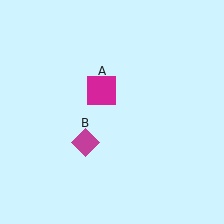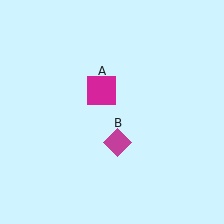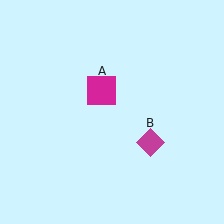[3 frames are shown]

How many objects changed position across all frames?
1 object changed position: magenta diamond (object B).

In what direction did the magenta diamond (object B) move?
The magenta diamond (object B) moved right.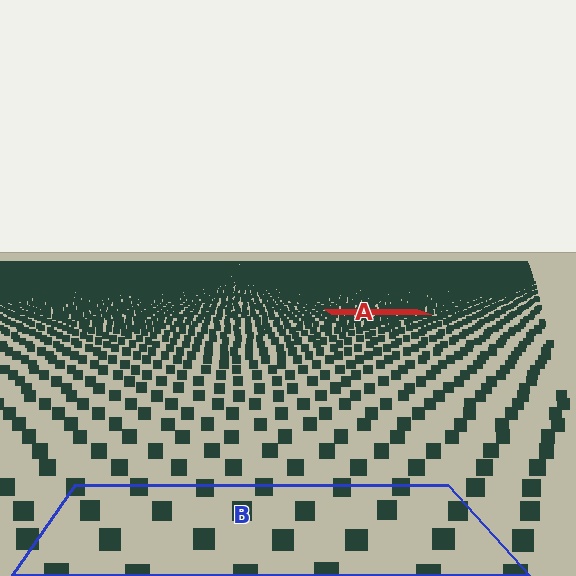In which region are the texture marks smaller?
The texture marks are smaller in region A, because it is farther away.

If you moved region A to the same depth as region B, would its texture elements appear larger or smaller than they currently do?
They would appear larger. At a closer depth, the same texture elements are projected at a bigger on-screen size.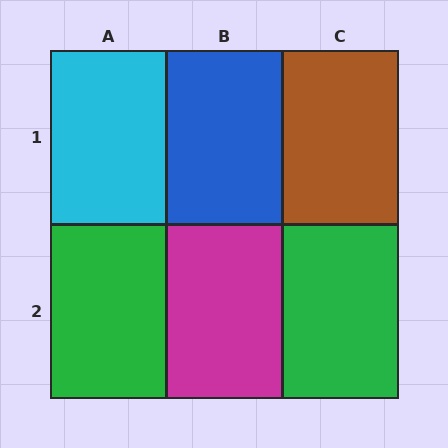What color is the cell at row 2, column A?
Green.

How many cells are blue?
1 cell is blue.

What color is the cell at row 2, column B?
Magenta.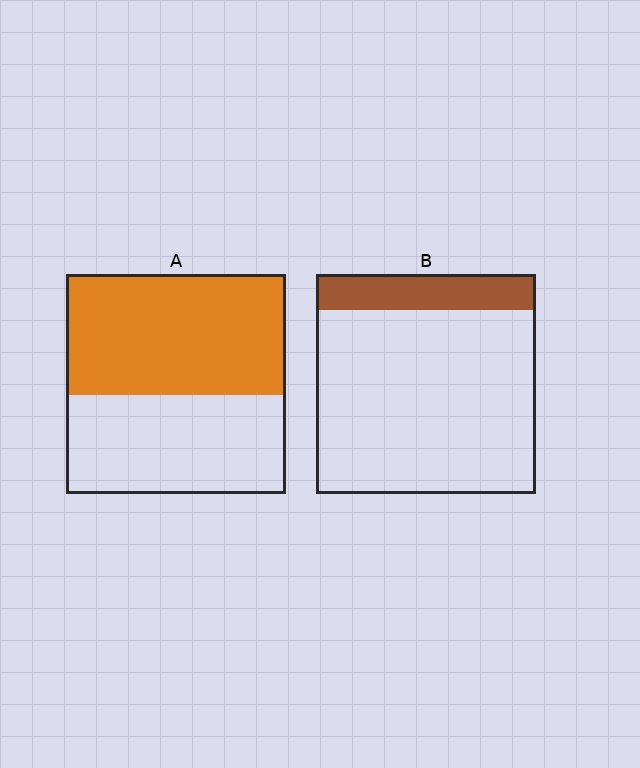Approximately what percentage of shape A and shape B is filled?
A is approximately 55% and B is approximately 15%.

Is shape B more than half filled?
No.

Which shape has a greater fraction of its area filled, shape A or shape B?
Shape A.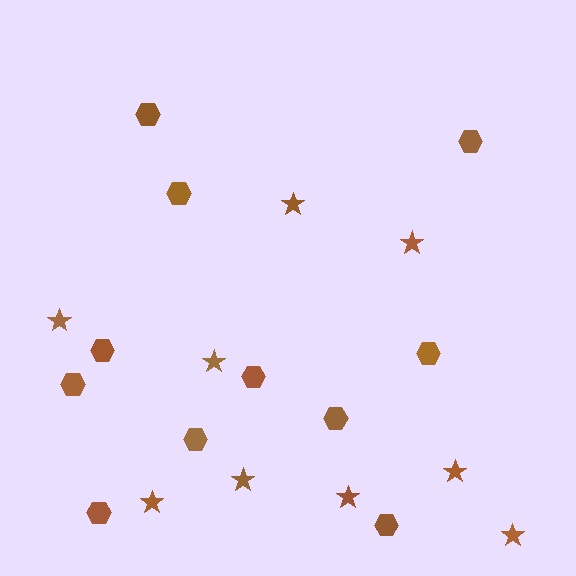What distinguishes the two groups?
There are 2 groups: one group of stars (9) and one group of hexagons (11).